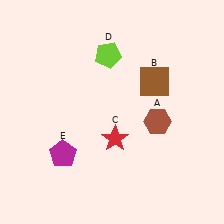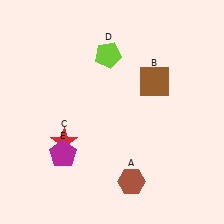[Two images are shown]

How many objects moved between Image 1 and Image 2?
2 objects moved between the two images.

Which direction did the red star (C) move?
The red star (C) moved left.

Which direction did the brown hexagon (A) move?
The brown hexagon (A) moved down.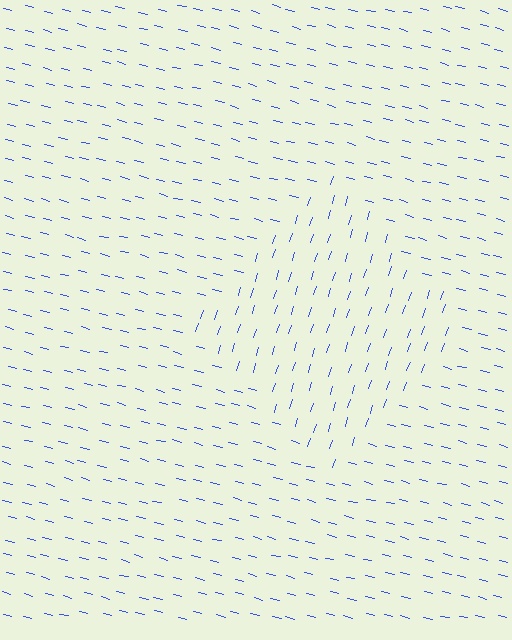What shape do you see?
I see a diamond.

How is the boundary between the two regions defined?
The boundary is defined purely by a change in line orientation (approximately 85 degrees difference). All lines are the same color and thickness.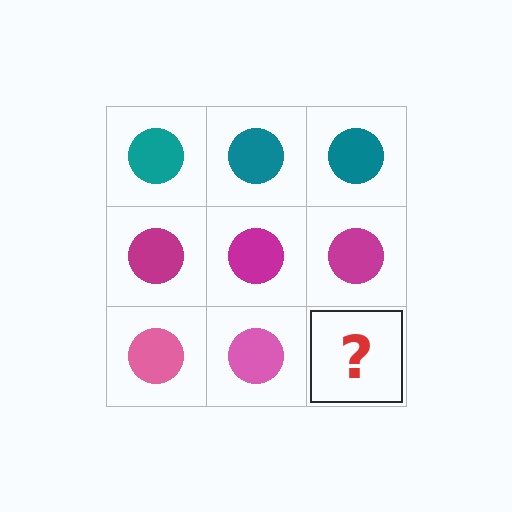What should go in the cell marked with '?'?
The missing cell should contain a pink circle.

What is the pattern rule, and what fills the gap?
The rule is that each row has a consistent color. The gap should be filled with a pink circle.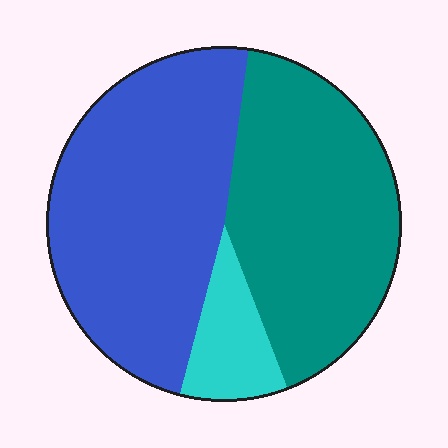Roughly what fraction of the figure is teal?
Teal takes up about two fifths (2/5) of the figure.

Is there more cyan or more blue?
Blue.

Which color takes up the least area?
Cyan, at roughly 10%.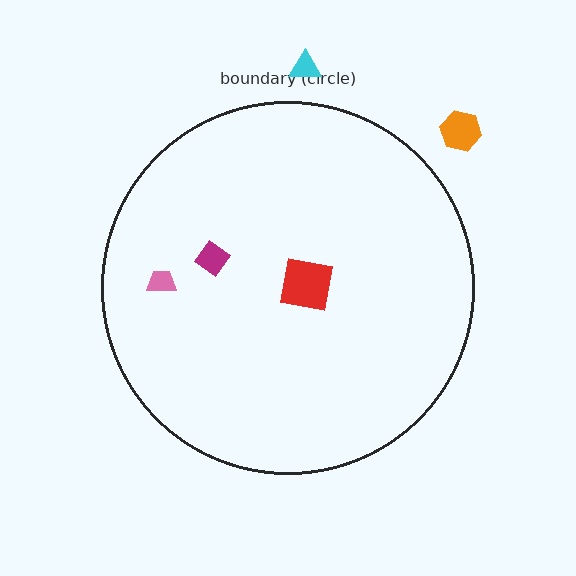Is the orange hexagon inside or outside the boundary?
Outside.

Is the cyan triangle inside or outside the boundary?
Outside.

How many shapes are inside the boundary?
3 inside, 2 outside.